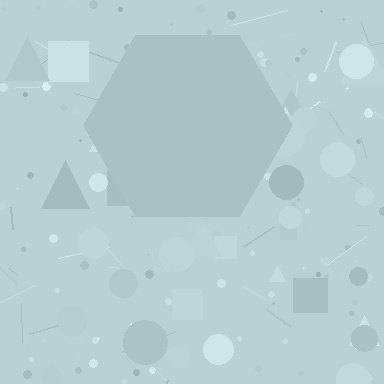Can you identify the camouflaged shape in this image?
The camouflaged shape is a hexagon.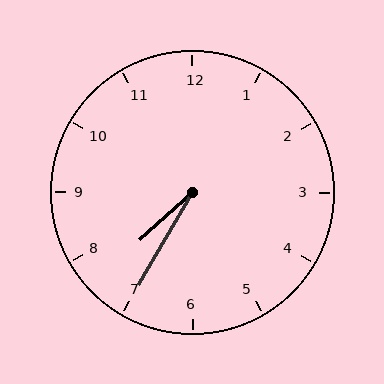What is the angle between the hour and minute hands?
Approximately 18 degrees.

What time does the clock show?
7:35.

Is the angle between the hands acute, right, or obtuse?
It is acute.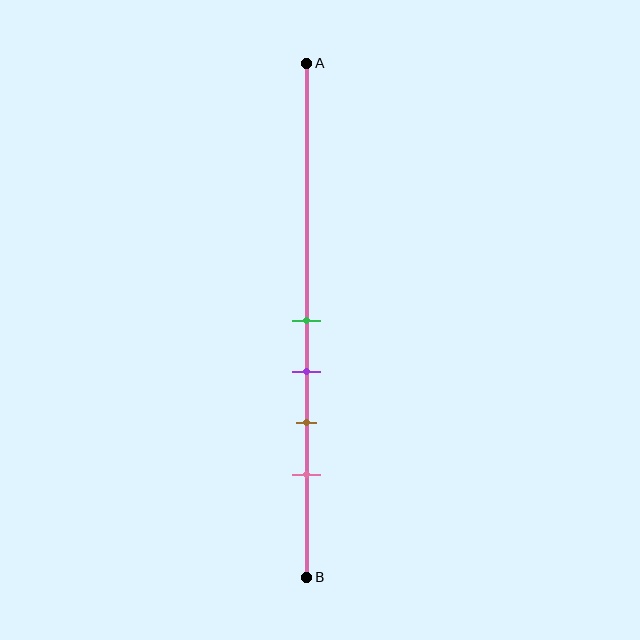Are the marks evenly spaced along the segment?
Yes, the marks are approximately evenly spaced.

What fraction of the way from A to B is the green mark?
The green mark is approximately 50% (0.5) of the way from A to B.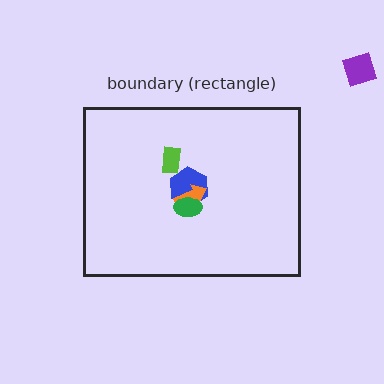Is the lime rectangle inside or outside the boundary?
Inside.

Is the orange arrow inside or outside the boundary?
Inside.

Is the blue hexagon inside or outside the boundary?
Inside.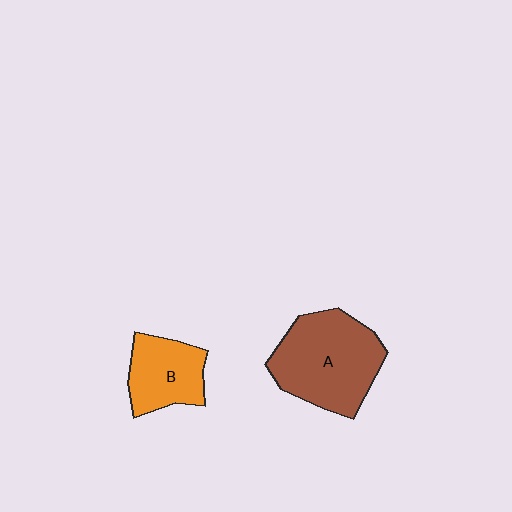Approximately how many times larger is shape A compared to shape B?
Approximately 1.7 times.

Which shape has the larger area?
Shape A (brown).